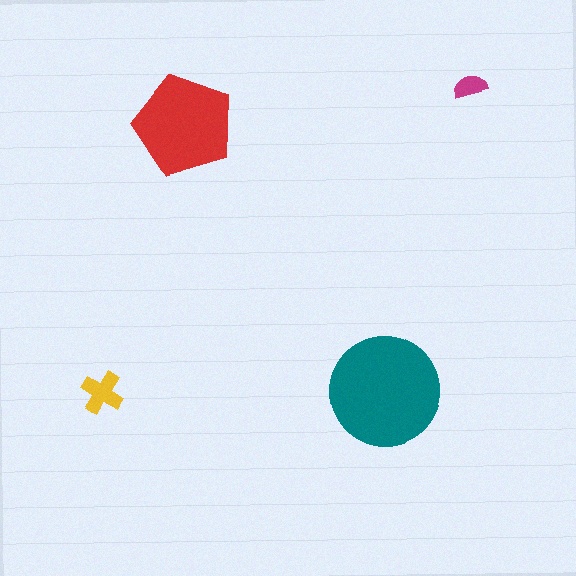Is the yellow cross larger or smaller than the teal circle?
Smaller.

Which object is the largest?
The teal circle.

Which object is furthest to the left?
The yellow cross is leftmost.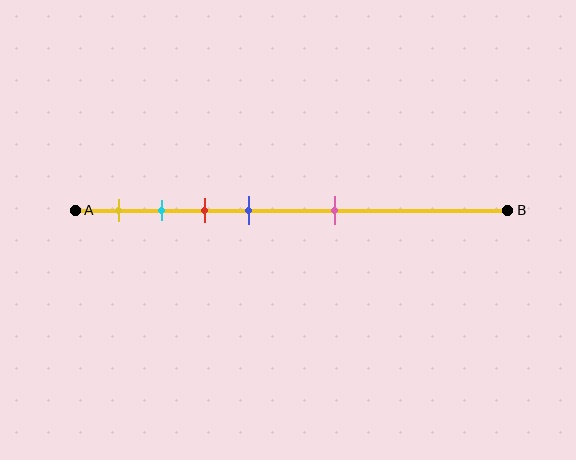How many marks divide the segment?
There are 5 marks dividing the segment.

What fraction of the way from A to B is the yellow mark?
The yellow mark is approximately 10% (0.1) of the way from A to B.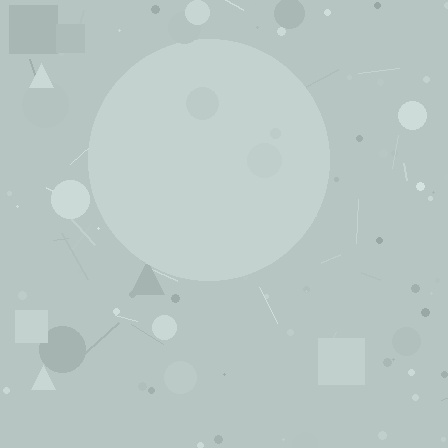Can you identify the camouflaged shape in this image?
The camouflaged shape is a circle.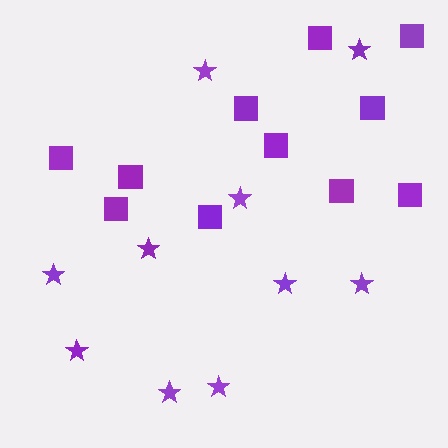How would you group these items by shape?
There are 2 groups: one group of squares (11) and one group of stars (10).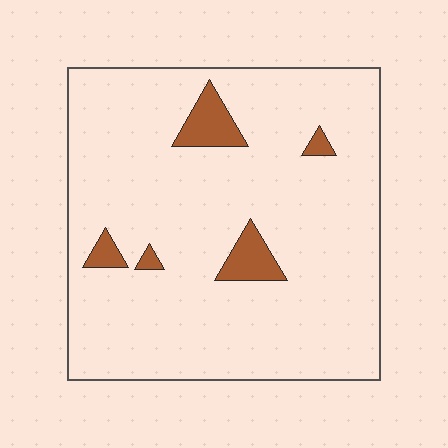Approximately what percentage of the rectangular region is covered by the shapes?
Approximately 5%.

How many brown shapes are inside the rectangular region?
5.